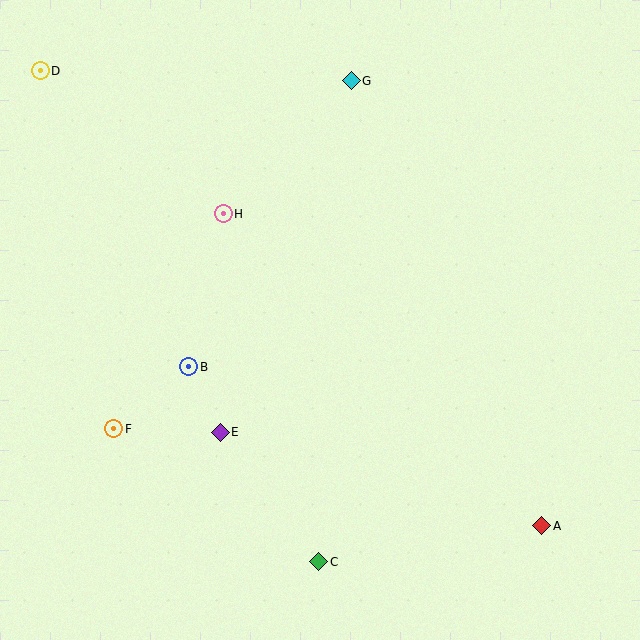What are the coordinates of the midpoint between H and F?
The midpoint between H and F is at (169, 321).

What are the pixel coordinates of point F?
Point F is at (114, 429).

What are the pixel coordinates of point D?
Point D is at (40, 71).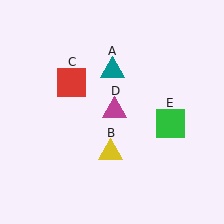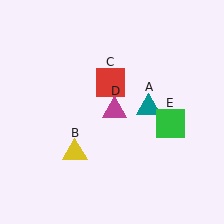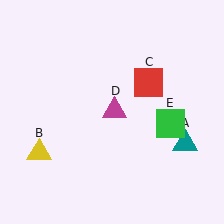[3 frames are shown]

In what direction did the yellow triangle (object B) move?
The yellow triangle (object B) moved left.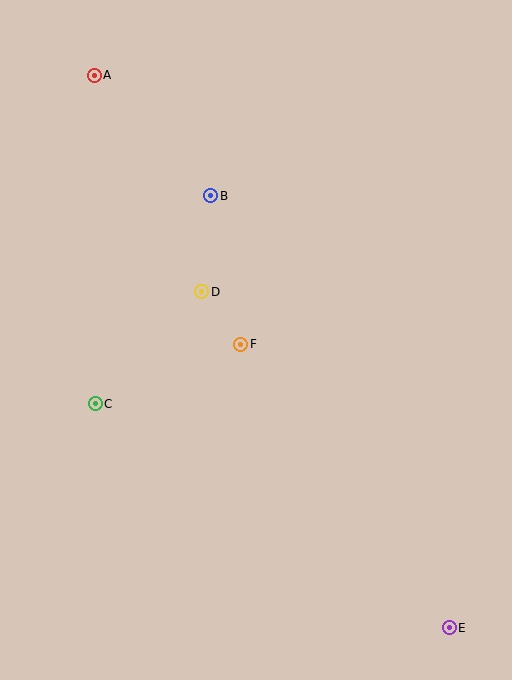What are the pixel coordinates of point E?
Point E is at (449, 628).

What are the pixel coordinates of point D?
Point D is at (202, 292).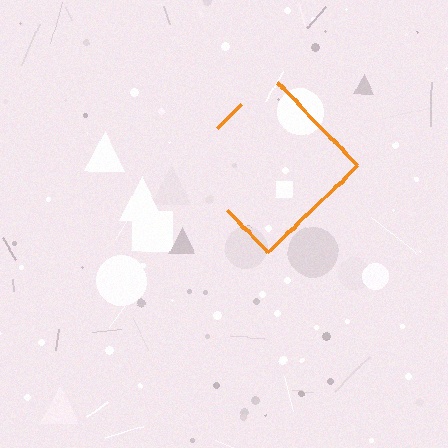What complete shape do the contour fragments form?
The contour fragments form a diamond.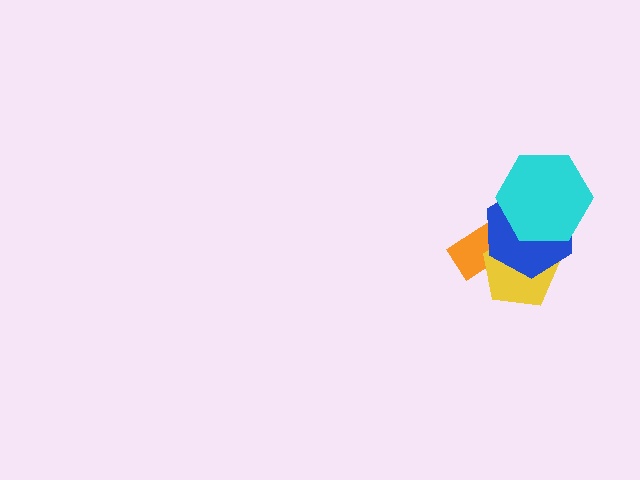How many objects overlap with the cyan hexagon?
2 objects overlap with the cyan hexagon.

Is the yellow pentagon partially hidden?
Yes, it is partially covered by another shape.